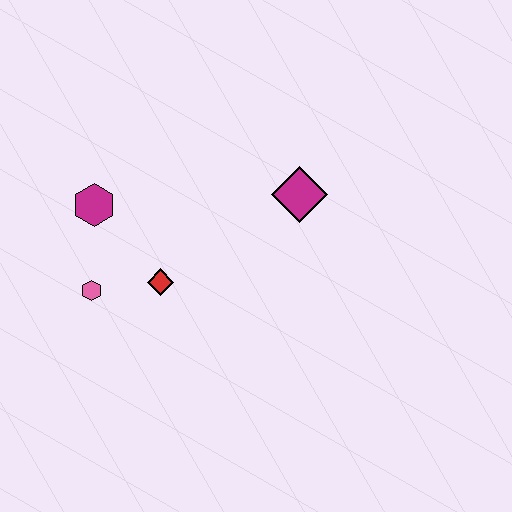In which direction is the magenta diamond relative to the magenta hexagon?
The magenta diamond is to the right of the magenta hexagon.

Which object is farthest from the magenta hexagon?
The magenta diamond is farthest from the magenta hexagon.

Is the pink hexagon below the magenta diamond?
Yes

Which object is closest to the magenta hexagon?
The pink hexagon is closest to the magenta hexagon.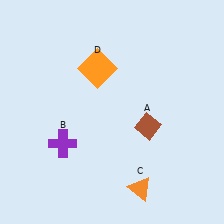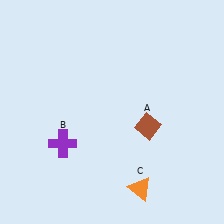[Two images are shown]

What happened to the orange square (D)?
The orange square (D) was removed in Image 2. It was in the top-left area of Image 1.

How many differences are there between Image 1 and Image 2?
There is 1 difference between the two images.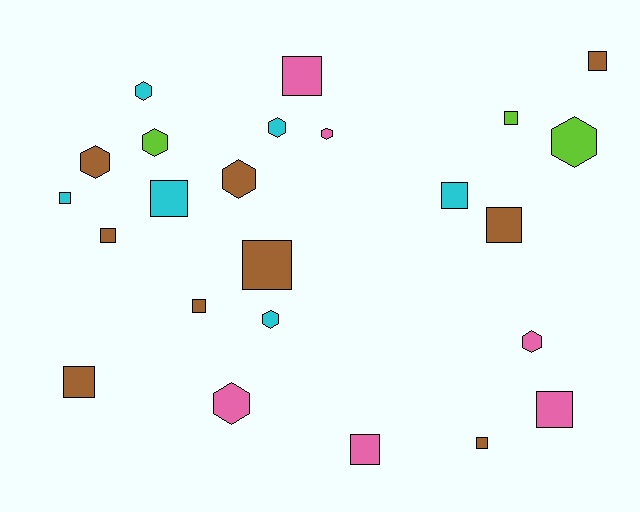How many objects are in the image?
There are 24 objects.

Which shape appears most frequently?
Square, with 14 objects.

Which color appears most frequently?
Brown, with 9 objects.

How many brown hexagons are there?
There are 2 brown hexagons.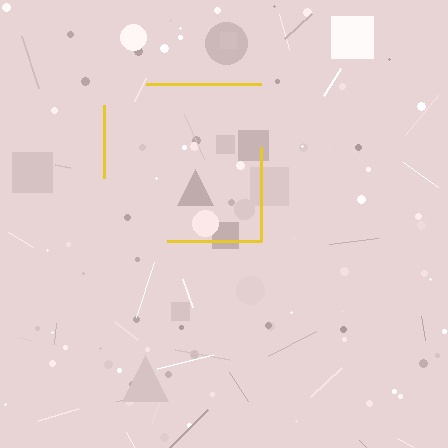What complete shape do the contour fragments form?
The contour fragments form a square.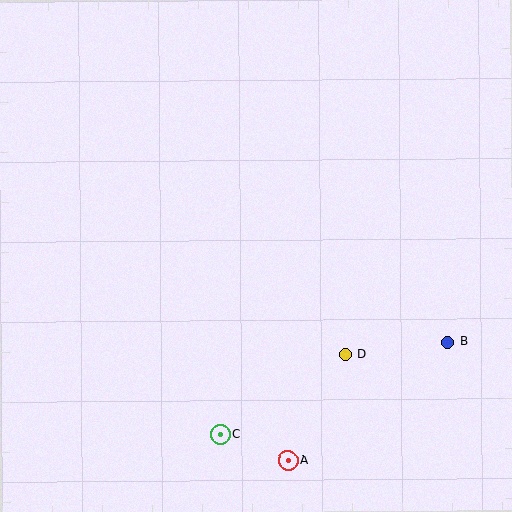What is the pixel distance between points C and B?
The distance between C and B is 245 pixels.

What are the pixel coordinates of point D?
Point D is at (345, 355).